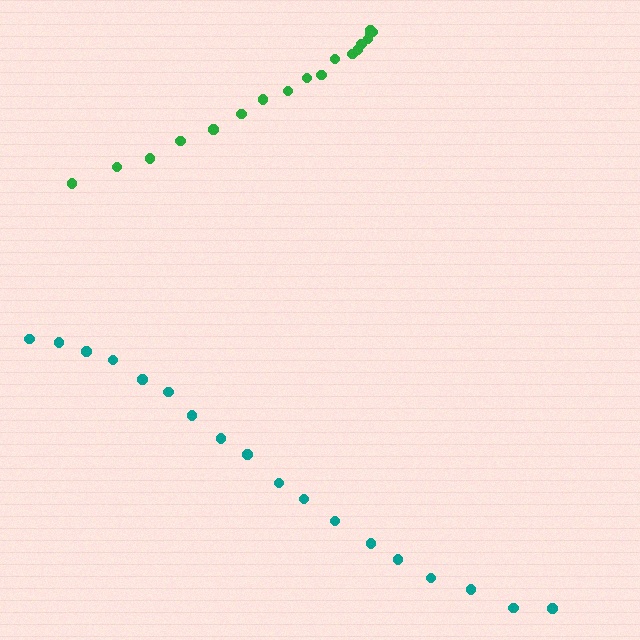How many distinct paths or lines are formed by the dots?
There are 2 distinct paths.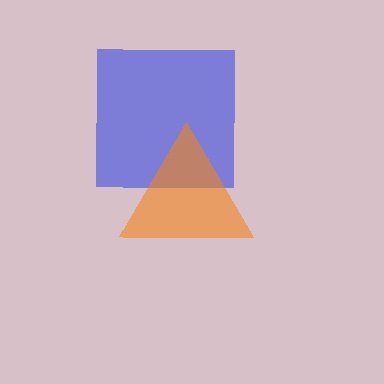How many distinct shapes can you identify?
There are 2 distinct shapes: a blue square, an orange triangle.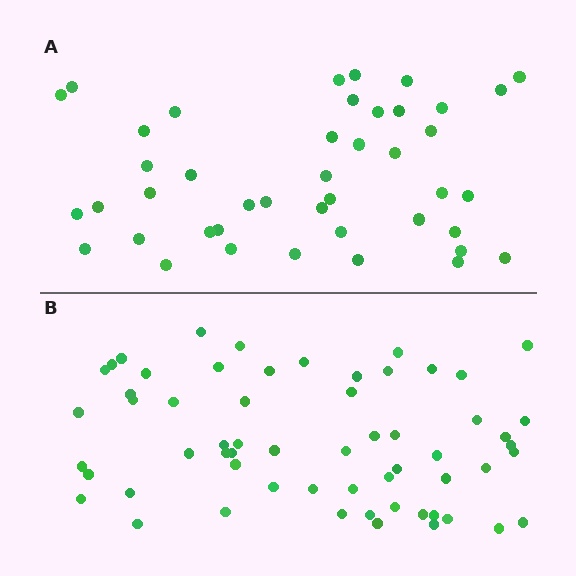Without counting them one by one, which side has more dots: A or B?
Region B (the bottom region) has more dots.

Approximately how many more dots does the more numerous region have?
Region B has approximately 15 more dots than region A.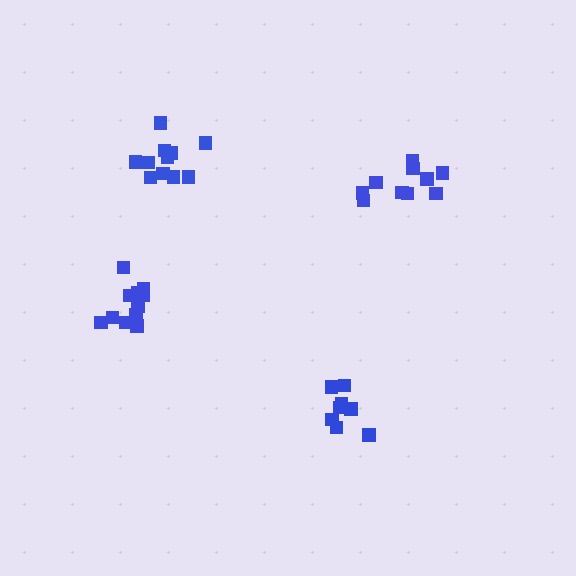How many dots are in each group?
Group 1: 10 dots, Group 2: 8 dots, Group 3: 11 dots, Group 4: 12 dots (41 total).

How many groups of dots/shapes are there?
There are 4 groups.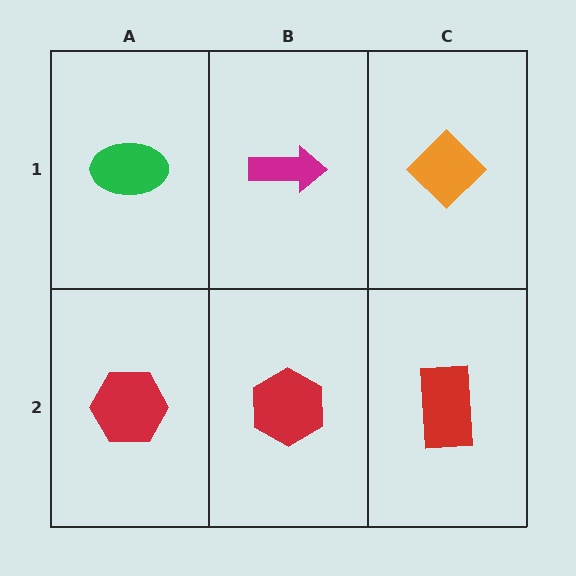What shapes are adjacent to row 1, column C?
A red rectangle (row 2, column C), a magenta arrow (row 1, column B).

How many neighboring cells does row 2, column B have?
3.